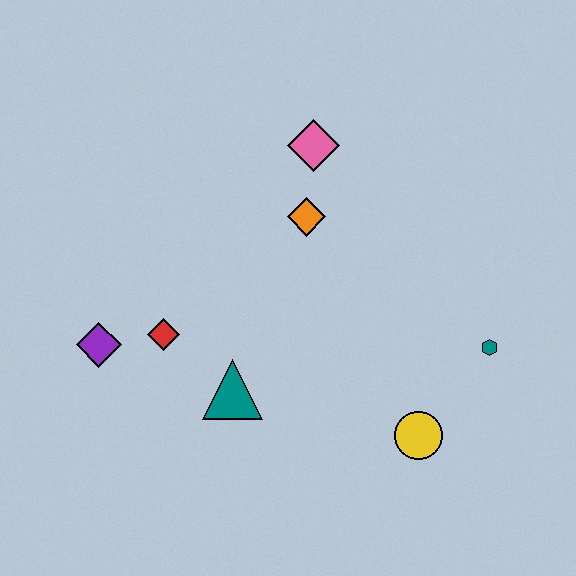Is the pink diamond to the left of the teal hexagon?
Yes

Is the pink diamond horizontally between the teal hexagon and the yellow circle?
No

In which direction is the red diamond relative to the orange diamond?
The red diamond is to the left of the orange diamond.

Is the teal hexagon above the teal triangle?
Yes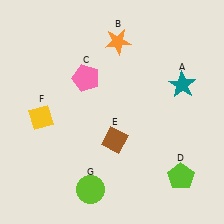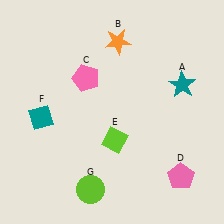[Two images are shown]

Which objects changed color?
D changed from lime to pink. E changed from brown to lime. F changed from yellow to teal.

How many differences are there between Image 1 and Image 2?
There are 3 differences between the two images.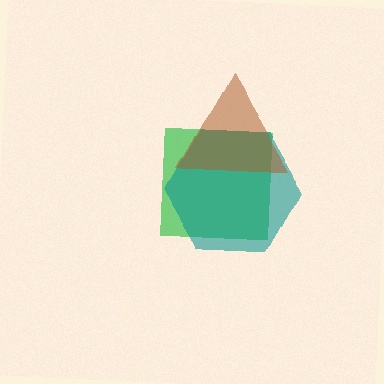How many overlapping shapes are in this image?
There are 3 overlapping shapes in the image.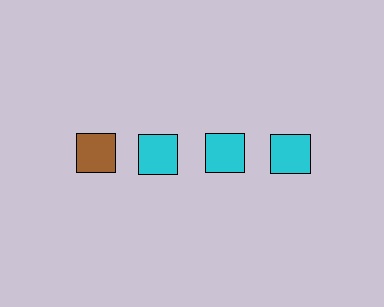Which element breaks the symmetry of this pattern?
The brown square in the top row, leftmost column breaks the symmetry. All other shapes are cyan squares.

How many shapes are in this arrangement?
There are 4 shapes arranged in a grid pattern.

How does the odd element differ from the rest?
It has a different color: brown instead of cyan.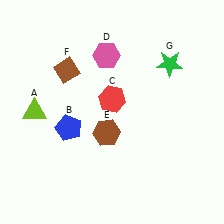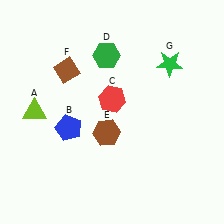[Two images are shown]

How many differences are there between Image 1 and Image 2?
There is 1 difference between the two images.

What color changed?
The hexagon (D) changed from pink in Image 1 to green in Image 2.